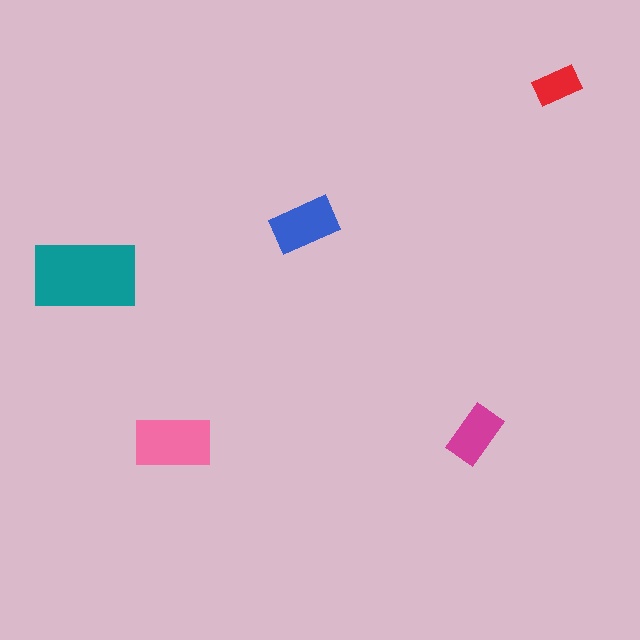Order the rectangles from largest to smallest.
the teal one, the pink one, the blue one, the magenta one, the red one.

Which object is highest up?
The red rectangle is topmost.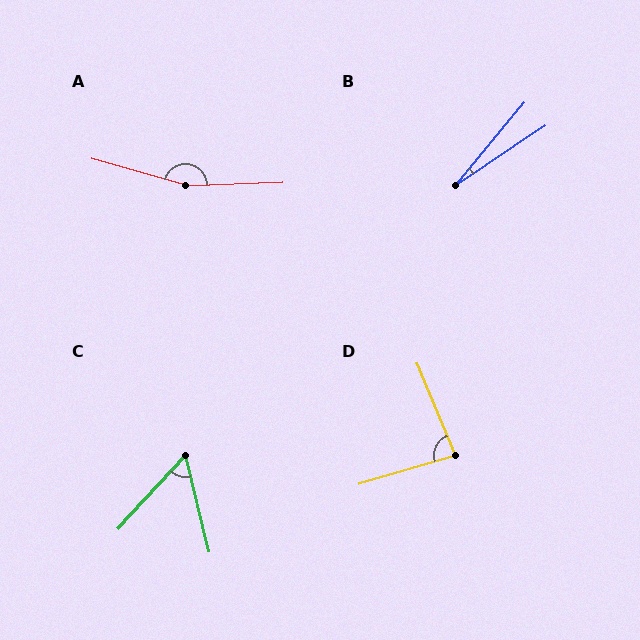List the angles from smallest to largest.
B (17°), C (56°), D (84°), A (162°).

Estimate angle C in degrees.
Approximately 56 degrees.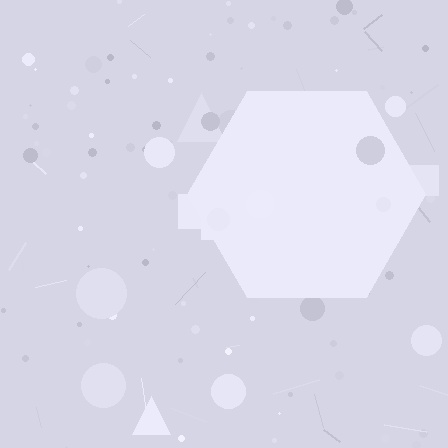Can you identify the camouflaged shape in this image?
The camouflaged shape is a hexagon.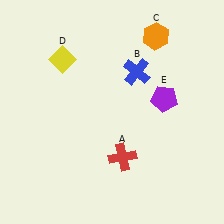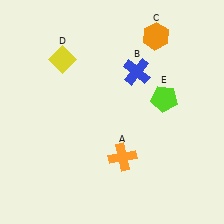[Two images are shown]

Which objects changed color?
A changed from red to orange. E changed from purple to lime.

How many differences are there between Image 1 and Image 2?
There are 2 differences between the two images.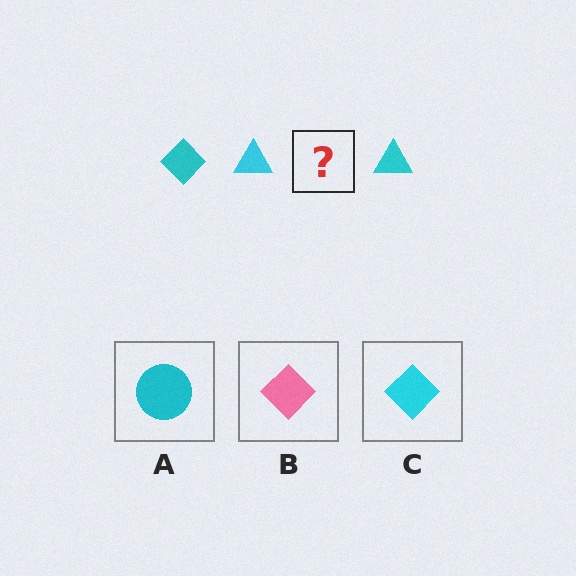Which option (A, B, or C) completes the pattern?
C.